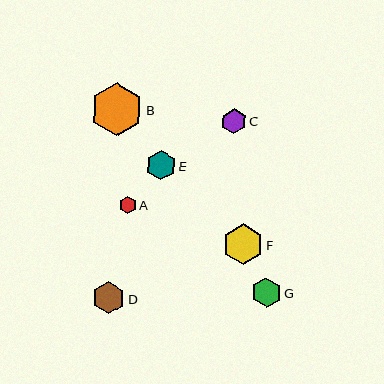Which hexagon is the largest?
Hexagon B is the largest with a size of approximately 52 pixels.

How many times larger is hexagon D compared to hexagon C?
Hexagon D is approximately 1.3 times the size of hexagon C.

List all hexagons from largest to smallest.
From largest to smallest: B, F, D, E, G, C, A.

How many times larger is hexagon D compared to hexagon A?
Hexagon D is approximately 1.9 times the size of hexagon A.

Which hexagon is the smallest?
Hexagon A is the smallest with a size of approximately 17 pixels.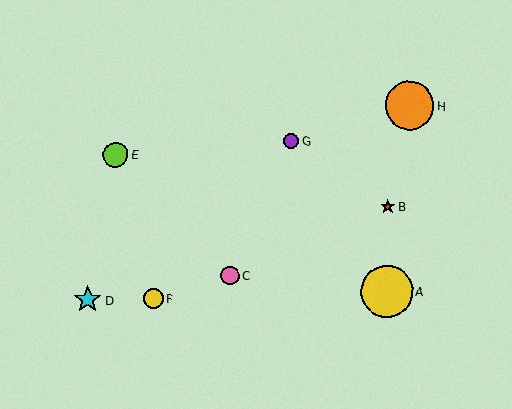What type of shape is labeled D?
Shape D is a cyan star.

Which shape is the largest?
The yellow circle (labeled A) is the largest.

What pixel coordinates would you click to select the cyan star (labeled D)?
Click at (88, 300) to select the cyan star D.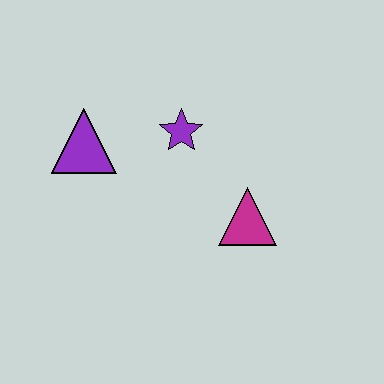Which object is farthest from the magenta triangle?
The purple triangle is farthest from the magenta triangle.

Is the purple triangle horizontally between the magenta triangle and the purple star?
No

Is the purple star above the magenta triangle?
Yes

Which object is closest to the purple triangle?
The purple star is closest to the purple triangle.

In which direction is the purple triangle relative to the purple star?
The purple triangle is to the left of the purple star.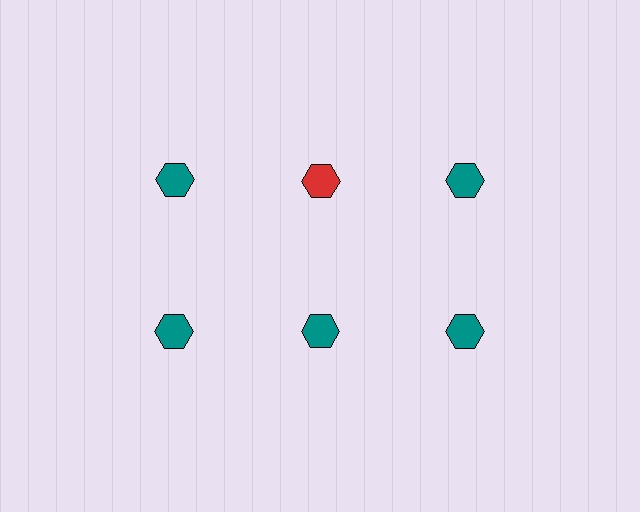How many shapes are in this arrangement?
There are 6 shapes arranged in a grid pattern.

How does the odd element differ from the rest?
It has a different color: red instead of teal.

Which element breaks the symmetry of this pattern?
The red hexagon in the top row, second from left column breaks the symmetry. All other shapes are teal hexagons.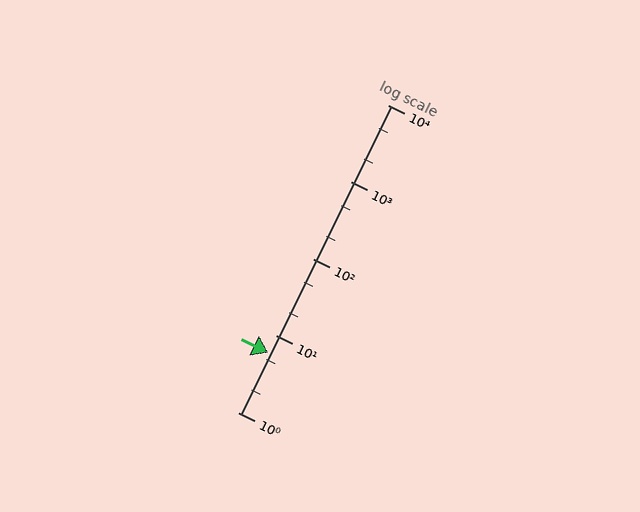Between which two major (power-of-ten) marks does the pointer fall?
The pointer is between 1 and 10.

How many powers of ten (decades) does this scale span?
The scale spans 4 decades, from 1 to 10000.